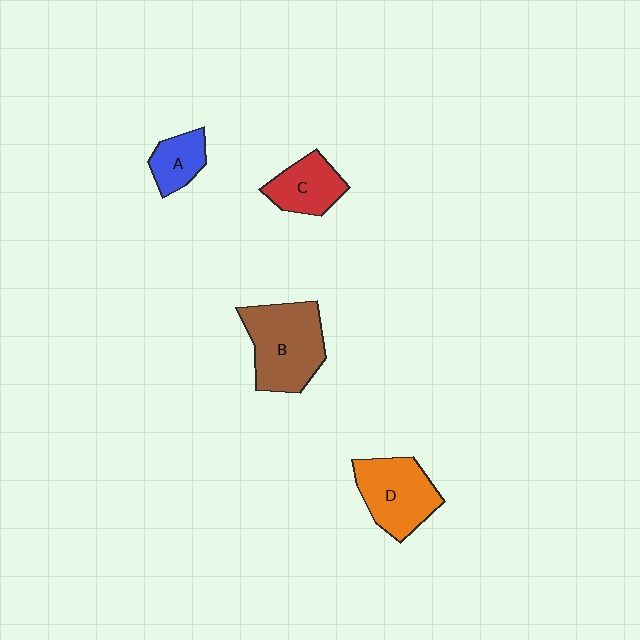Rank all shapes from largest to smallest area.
From largest to smallest: B (brown), D (orange), C (red), A (blue).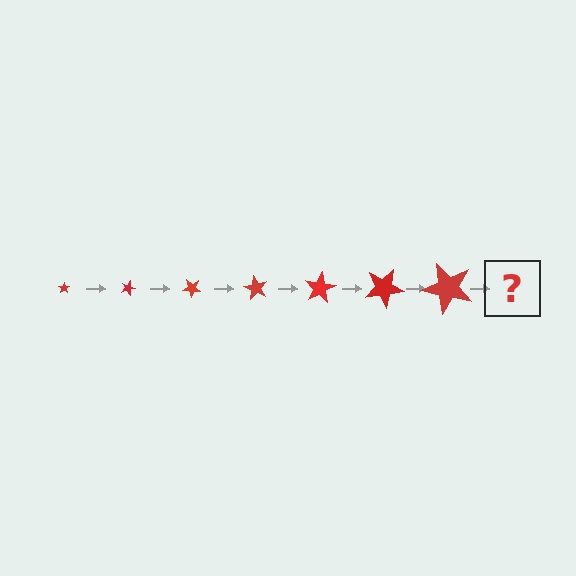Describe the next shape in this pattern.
It should be a star, larger than the previous one and rotated 140 degrees from the start.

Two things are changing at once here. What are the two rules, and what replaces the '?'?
The two rules are that the star grows larger each step and it rotates 20 degrees each step. The '?' should be a star, larger than the previous one and rotated 140 degrees from the start.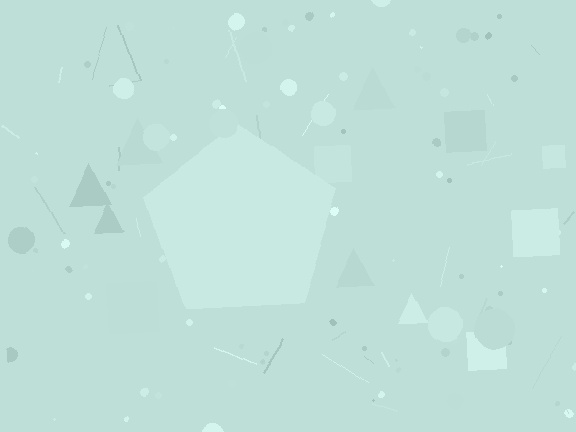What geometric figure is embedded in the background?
A pentagon is embedded in the background.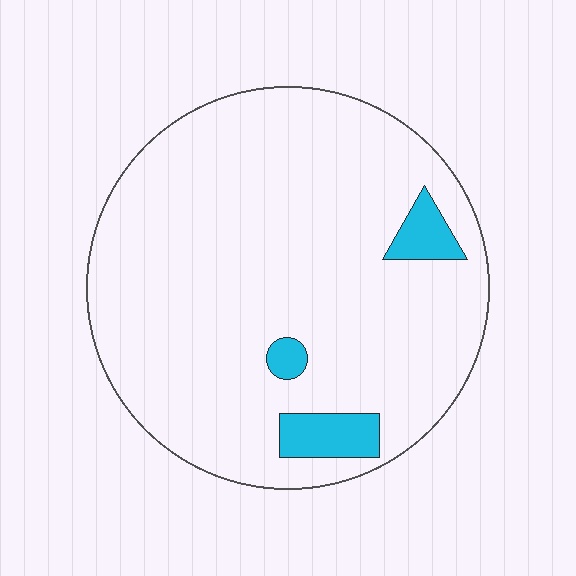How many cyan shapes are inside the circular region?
3.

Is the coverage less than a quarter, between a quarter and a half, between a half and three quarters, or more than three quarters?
Less than a quarter.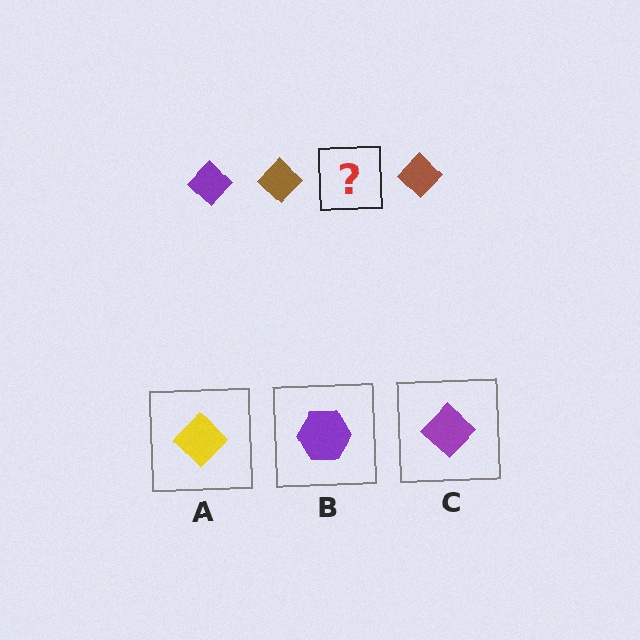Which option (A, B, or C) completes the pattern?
C.